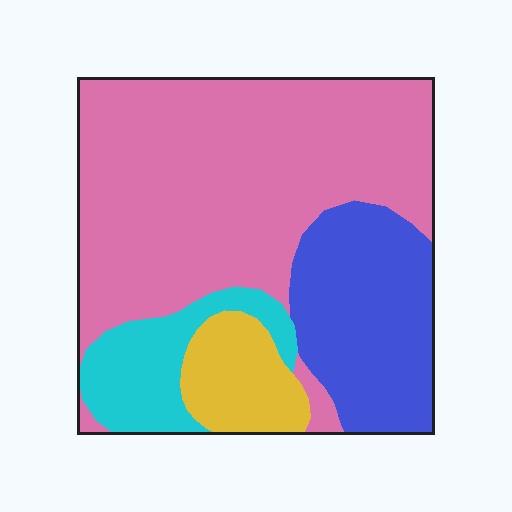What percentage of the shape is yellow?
Yellow covers 9% of the shape.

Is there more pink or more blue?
Pink.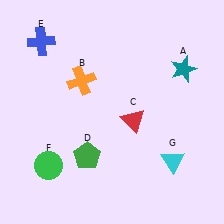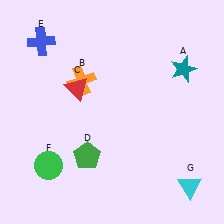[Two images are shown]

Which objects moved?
The objects that moved are: the red triangle (C), the cyan triangle (G).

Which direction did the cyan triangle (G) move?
The cyan triangle (G) moved down.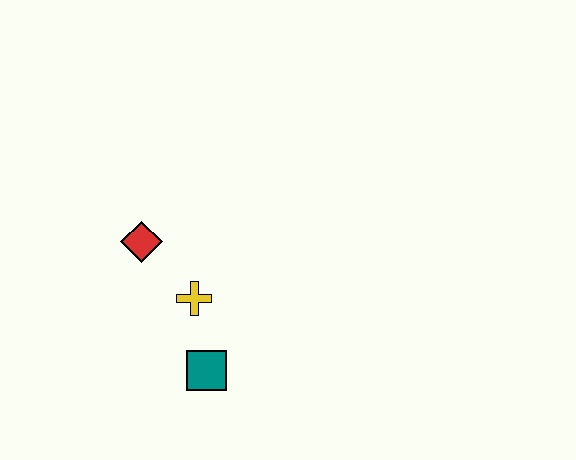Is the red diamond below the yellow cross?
No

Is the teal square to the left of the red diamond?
No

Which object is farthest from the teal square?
The red diamond is farthest from the teal square.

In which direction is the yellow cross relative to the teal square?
The yellow cross is above the teal square.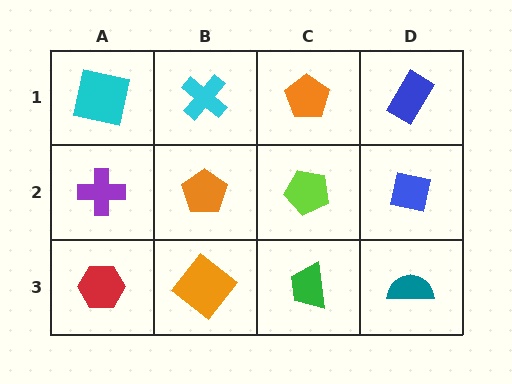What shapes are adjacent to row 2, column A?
A cyan square (row 1, column A), a red hexagon (row 3, column A), an orange pentagon (row 2, column B).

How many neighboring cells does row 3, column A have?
2.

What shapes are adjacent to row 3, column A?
A purple cross (row 2, column A), an orange diamond (row 3, column B).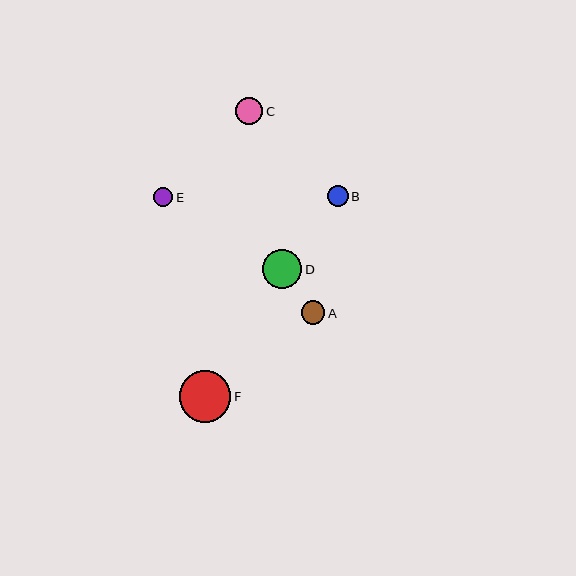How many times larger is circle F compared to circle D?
Circle F is approximately 1.3 times the size of circle D.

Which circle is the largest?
Circle F is the largest with a size of approximately 51 pixels.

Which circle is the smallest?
Circle E is the smallest with a size of approximately 19 pixels.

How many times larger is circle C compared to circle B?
Circle C is approximately 1.3 times the size of circle B.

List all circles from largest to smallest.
From largest to smallest: F, D, C, A, B, E.